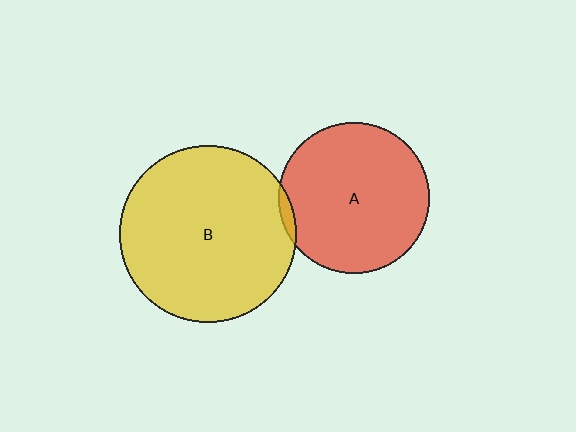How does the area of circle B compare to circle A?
Approximately 1.4 times.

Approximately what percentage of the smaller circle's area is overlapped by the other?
Approximately 5%.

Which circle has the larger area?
Circle B (yellow).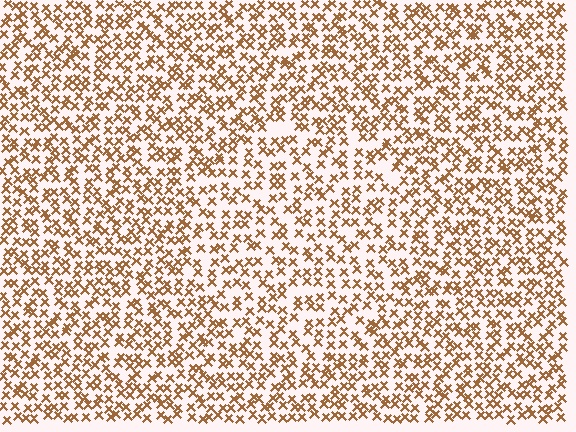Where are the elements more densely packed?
The elements are more densely packed outside the circle boundary.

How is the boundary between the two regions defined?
The boundary is defined by a change in element density (approximately 1.4x ratio). All elements are the same color, size, and shape.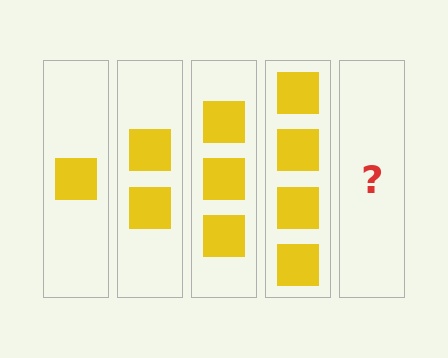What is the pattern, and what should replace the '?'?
The pattern is that each step adds one more square. The '?' should be 5 squares.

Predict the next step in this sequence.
The next step is 5 squares.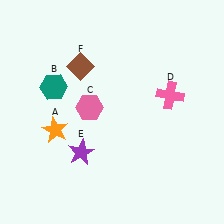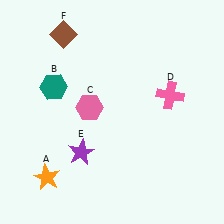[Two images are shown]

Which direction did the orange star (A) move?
The orange star (A) moved down.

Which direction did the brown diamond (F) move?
The brown diamond (F) moved up.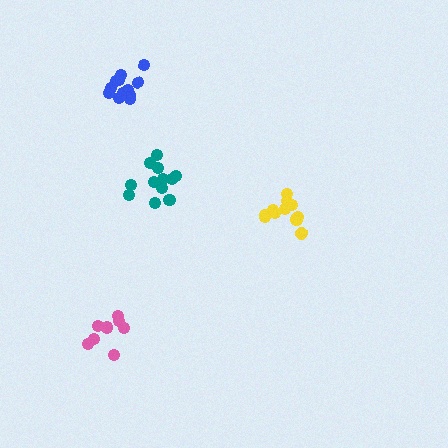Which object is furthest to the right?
The yellow cluster is rightmost.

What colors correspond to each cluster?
The clusters are colored: pink, yellow, teal, blue.